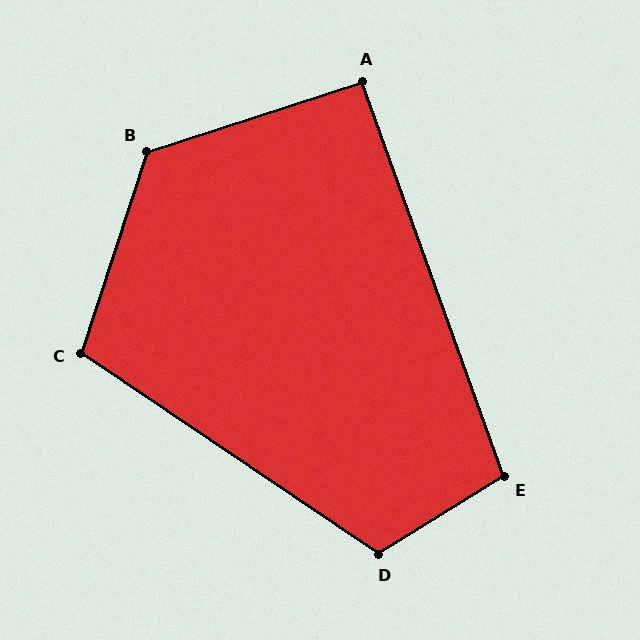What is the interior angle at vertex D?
Approximately 114 degrees (obtuse).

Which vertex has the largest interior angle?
B, at approximately 126 degrees.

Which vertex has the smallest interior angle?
A, at approximately 92 degrees.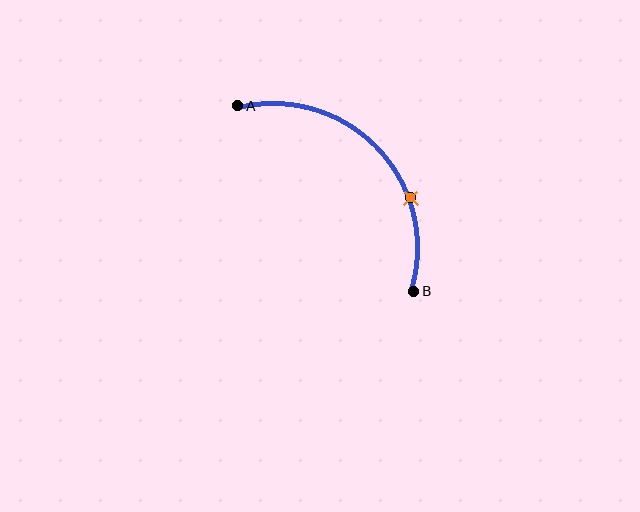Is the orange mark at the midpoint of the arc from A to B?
No. The orange mark lies on the arc but is closer to endpoint B. The arc midpoint would be at the point on the curve equidistant along the arc from both A and B.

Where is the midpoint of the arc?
The arc midpoint is the point on the curve farthest from the straight line joining A and B. It sits above and to the right of that line.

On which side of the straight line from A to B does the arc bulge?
The arc bulges above and to the right of the straight line connecting A and B.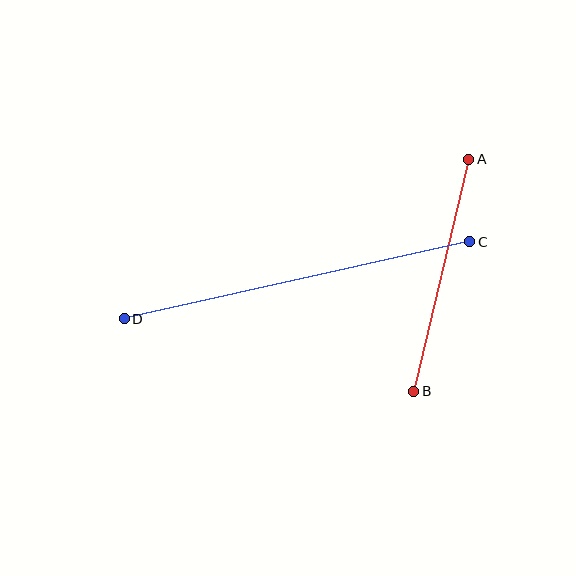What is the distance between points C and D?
The distance is approximately 354 pixels.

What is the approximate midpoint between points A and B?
The midpoint is at approximately (441, 275) pixels.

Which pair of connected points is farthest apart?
Points C and D are farthest apart.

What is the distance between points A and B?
The distance is approximately 239 pixels.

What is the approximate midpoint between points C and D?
The midpoint is at approximately (297, 280) pixels.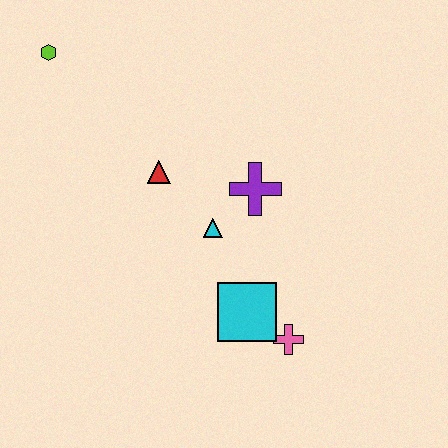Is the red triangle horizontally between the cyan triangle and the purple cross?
No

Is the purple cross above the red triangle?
No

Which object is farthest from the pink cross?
The lime hexagon is farthest from the pink cross.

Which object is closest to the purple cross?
The cyan triangle is closest to the purple cross.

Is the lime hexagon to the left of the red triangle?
Yes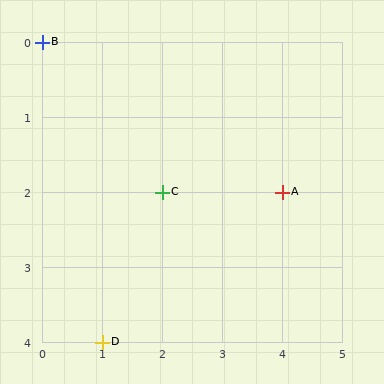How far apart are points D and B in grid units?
Points D and B are 1 column and 4 rows apart (about 4.1 grid units diagonally).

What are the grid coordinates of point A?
Point A is at grid coordinates (4, 2).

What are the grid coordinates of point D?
Point D is at grid coordinates (1, 4).